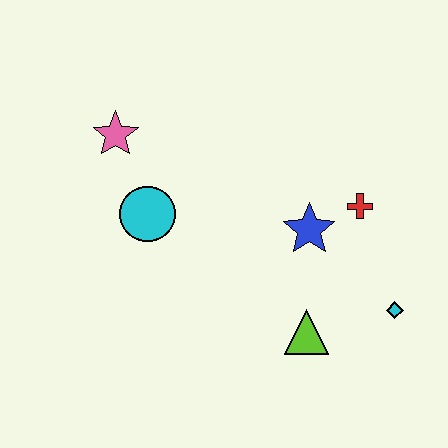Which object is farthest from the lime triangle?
The pink star is farthest from the lime triangle.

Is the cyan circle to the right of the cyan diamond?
No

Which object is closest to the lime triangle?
The cyan diamond is closest to the lime triangle.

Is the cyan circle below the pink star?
Yes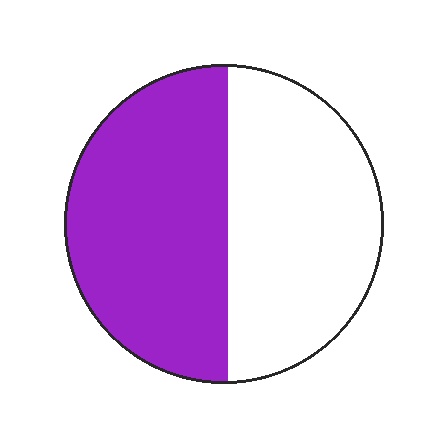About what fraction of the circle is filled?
About one half (1/2).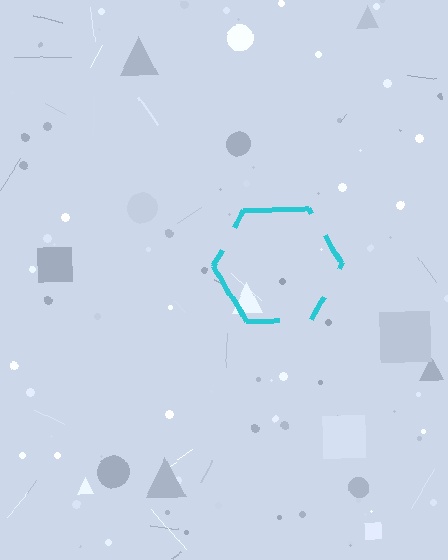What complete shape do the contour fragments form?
The contour fragments form a hexagon.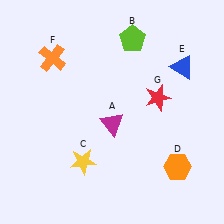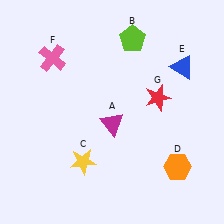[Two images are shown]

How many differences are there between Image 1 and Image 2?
There is 1 difference between the two images.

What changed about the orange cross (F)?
In Image 1, F is orange. In Image 2, it changed to pink.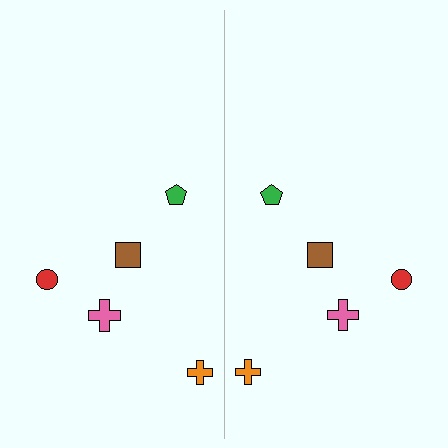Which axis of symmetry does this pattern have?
The pattern has a vertical axis of symmetry running through the center of the image.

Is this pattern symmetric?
Yes, this pattern has bilateral (reflection) symmetry.